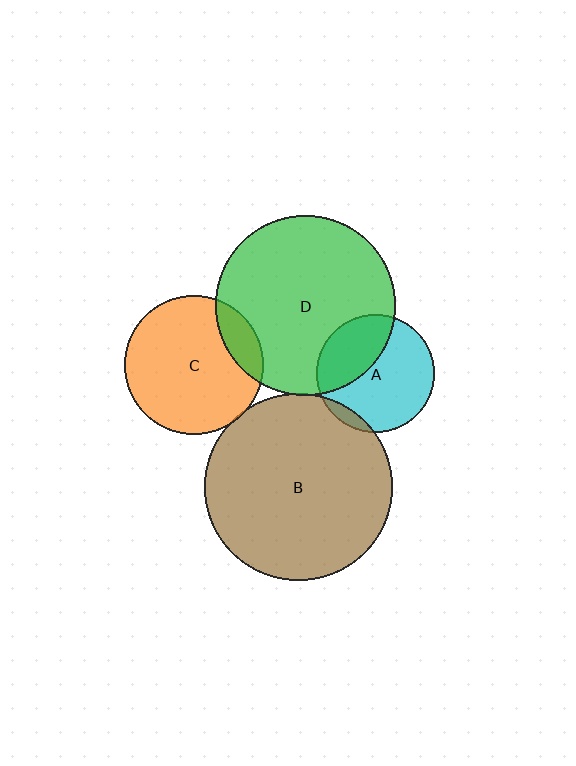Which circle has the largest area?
Circle B (brown).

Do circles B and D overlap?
Yes.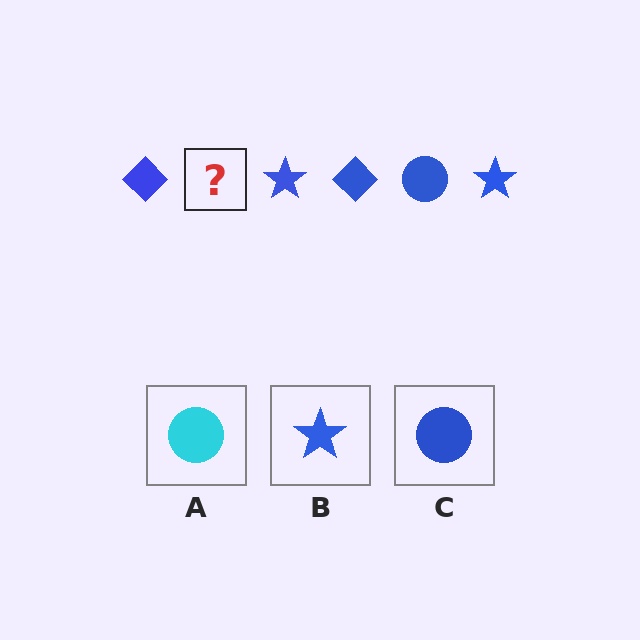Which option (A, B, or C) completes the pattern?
C.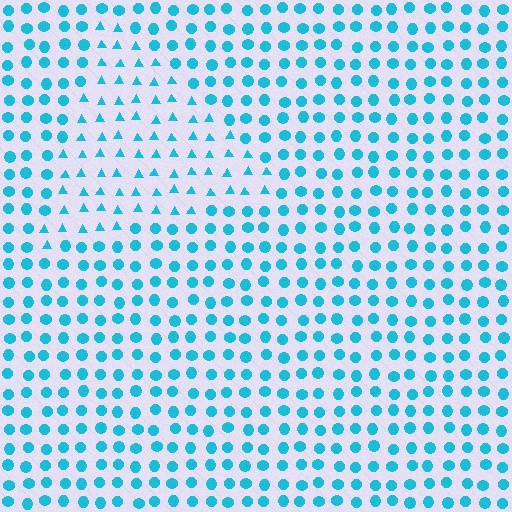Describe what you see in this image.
The image is filled with small cyan elements arranged in a uniform grid. A triangle-shaped region contains triangles, while the surrounding area contains circles. The boundary is defined purely by the change in element shape.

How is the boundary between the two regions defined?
The boundary is defined by a change in element shape: triangles inside vs. circles outside. All elements share the same color and spacing.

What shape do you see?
I see a triangle.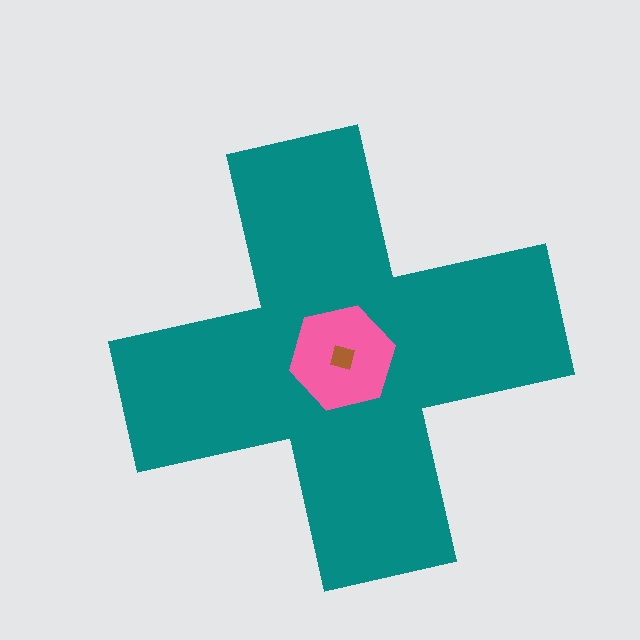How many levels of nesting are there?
3.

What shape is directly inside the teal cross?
The pink hexagon.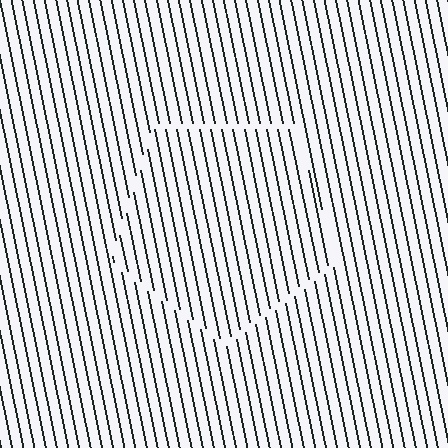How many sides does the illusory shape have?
5 sides — the line-ends trace a pentagon.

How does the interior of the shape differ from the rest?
The interior of the shape contains the same grating, shifted by half a period — the contour is defined by the phase discontinuity where line-ends from the inner and outer gratings abut.